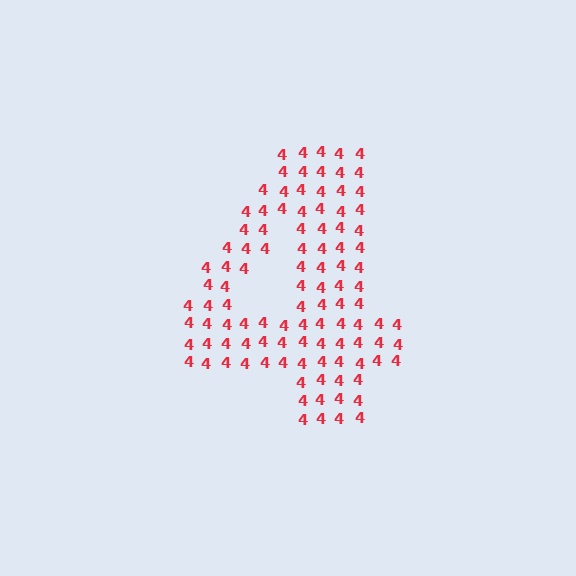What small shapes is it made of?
It is made of small digit 4's.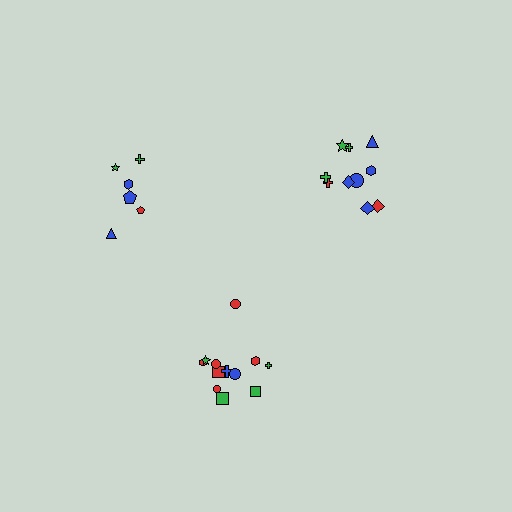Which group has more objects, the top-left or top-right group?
The top-right group.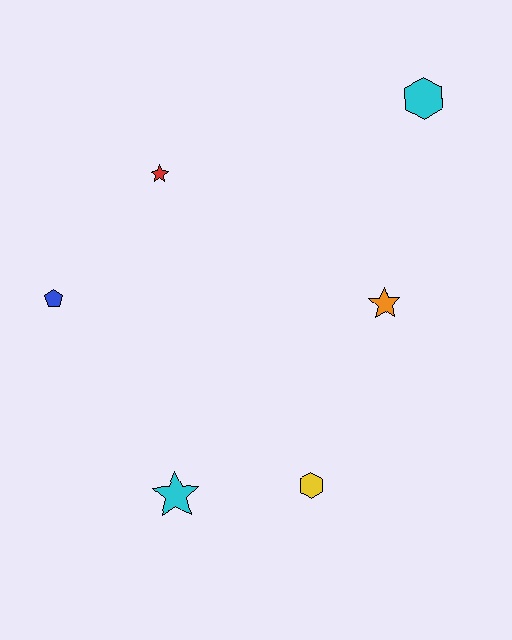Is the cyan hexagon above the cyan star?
Yes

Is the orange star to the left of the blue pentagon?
No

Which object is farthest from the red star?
The yellow hexagon is farthest from the red star.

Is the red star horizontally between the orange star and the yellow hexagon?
No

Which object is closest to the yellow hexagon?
The cyan star is closest to the yellow hexagon.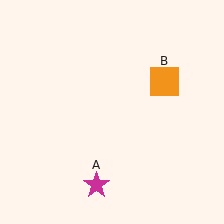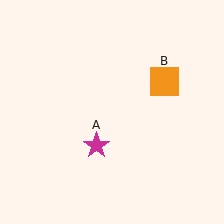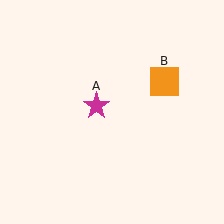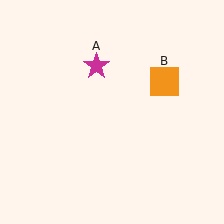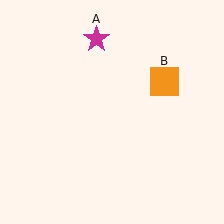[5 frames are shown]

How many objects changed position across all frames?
1 object changed position: magenta star (object A).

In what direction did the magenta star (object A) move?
The magenta star (object A) moved up.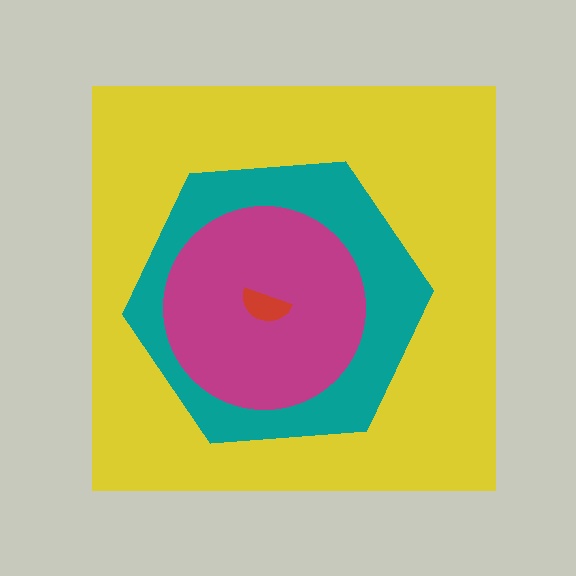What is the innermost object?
The red semicircle.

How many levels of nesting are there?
4.